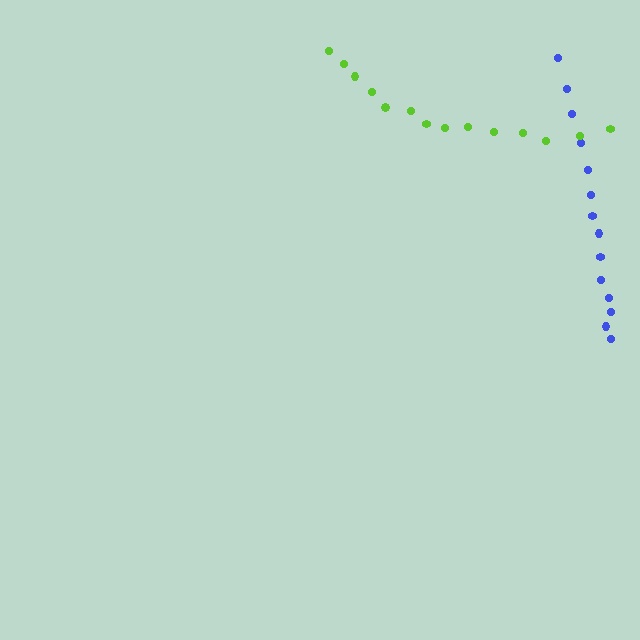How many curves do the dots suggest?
There are 2 distinct paths.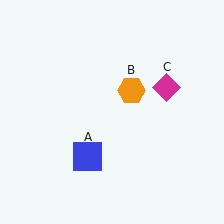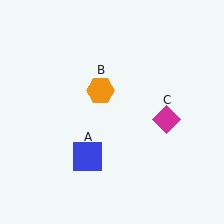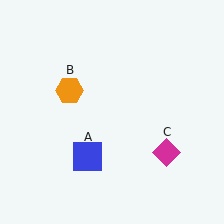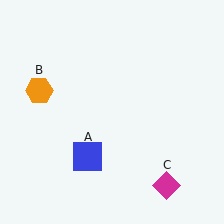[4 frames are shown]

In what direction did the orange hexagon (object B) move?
The orange hexagon (object B) moved left.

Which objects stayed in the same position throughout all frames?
Blue square (object A) remained stationary.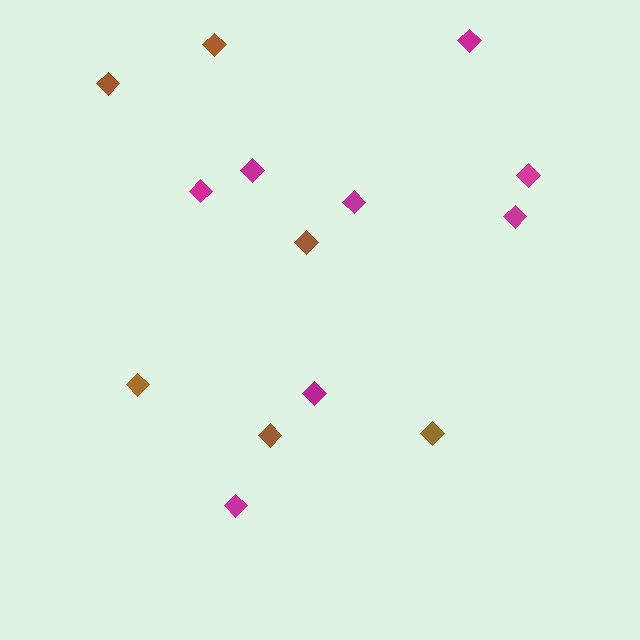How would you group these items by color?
There are 2 groups: one group of brown diamonds (6) and one group of magenta diamonds (8).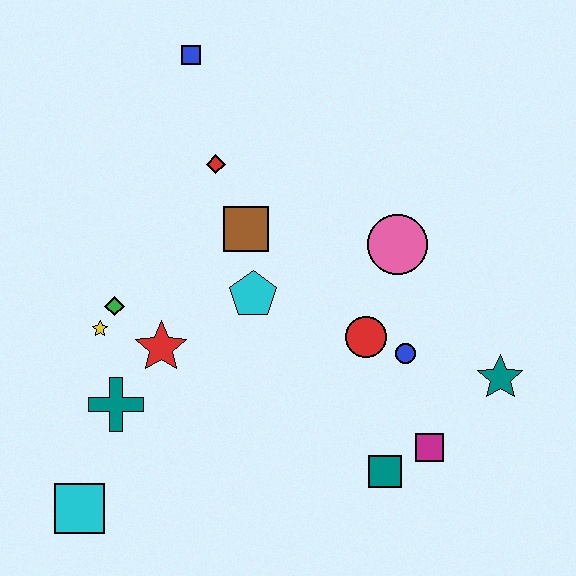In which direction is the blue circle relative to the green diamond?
The blue circle is to the right of the green diamond.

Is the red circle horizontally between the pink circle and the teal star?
No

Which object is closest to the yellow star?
The green diamond is closest to the yellow star.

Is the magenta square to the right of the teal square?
Yes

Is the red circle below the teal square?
No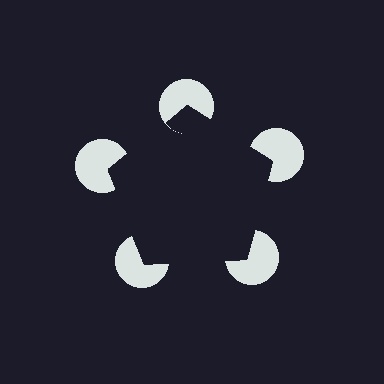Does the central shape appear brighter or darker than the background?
It typically appears slightly darker than the background, even though no actual brightness change is drawn.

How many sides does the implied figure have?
5 sides.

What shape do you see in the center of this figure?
An illusory pentagon — its edges are inferred from the aligned wedge cuts in the pac-man discs, not physically drawn.